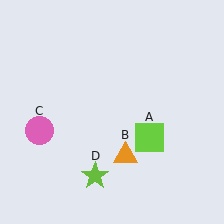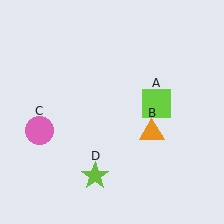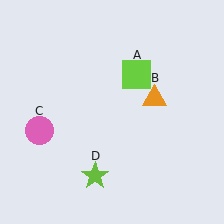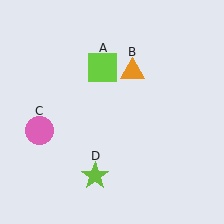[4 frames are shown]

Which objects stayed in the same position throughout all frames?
Pink circle (object C) and lime star (object D) remained stationary.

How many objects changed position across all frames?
2 objects changed position: lime square (object A), orange triangle (object B).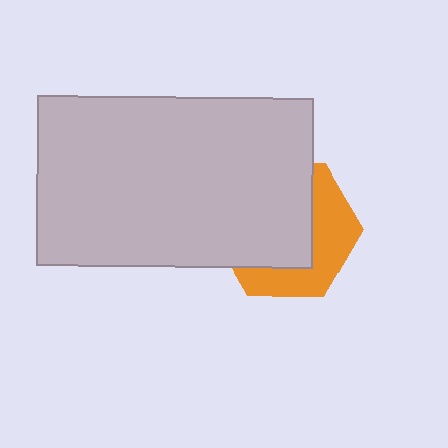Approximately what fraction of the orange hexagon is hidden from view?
Roughly 60% of the orange hexagon is hidden behind the light gray rectangle.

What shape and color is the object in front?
The object in front is a light gray rectangle.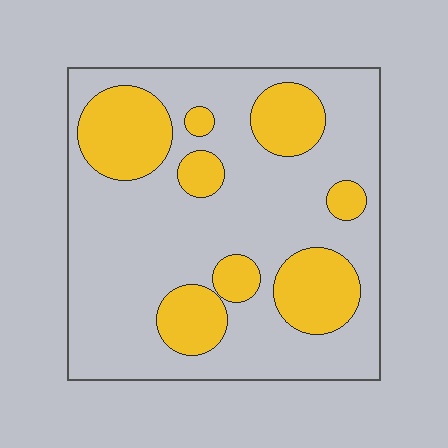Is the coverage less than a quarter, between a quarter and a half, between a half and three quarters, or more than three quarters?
Between a quarter and a half.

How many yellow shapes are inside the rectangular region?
8.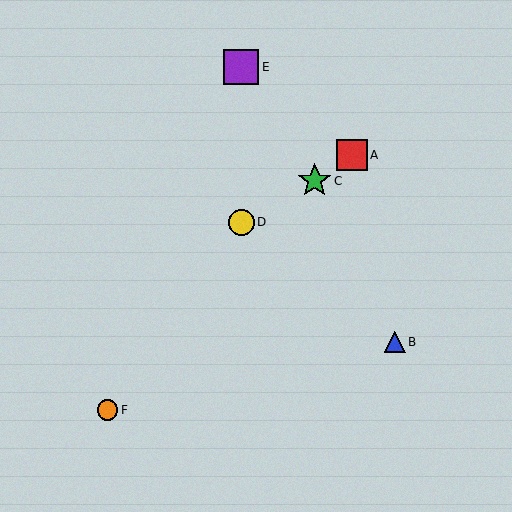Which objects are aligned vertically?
Objects D, E are aligned vertically.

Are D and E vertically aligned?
Yes, both are at x≈241.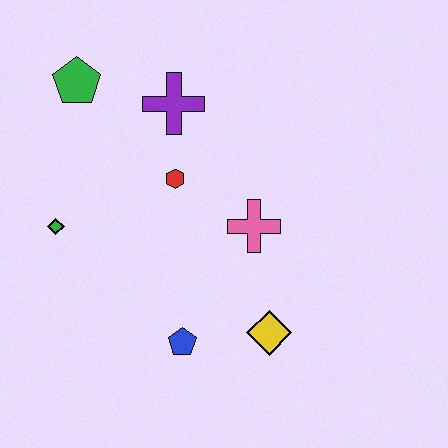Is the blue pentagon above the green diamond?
No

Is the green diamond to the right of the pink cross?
No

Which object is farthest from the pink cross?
The green pentagon is farthest from the pink cross.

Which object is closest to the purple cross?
The red hexagon is closest to the purple cross.